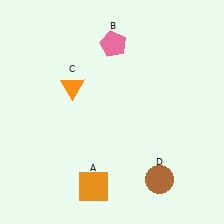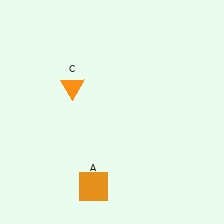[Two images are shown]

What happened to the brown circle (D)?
The brown circle (D) was removed in Image 2. It was in the bottom-right area of Image 1.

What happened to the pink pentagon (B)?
The pink pentagon (B) was removed in Image 2. It was in the top-right area of Image 1.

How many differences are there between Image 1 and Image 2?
There are 2 differences between the two images.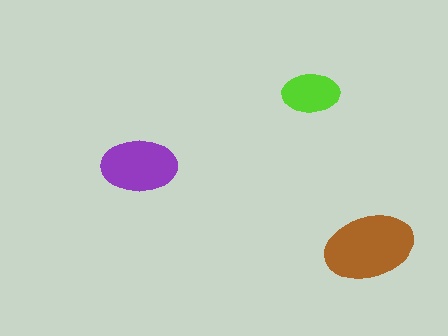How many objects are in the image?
There are 3 objects in the image.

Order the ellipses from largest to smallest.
the brown one, the purple one, the lime one.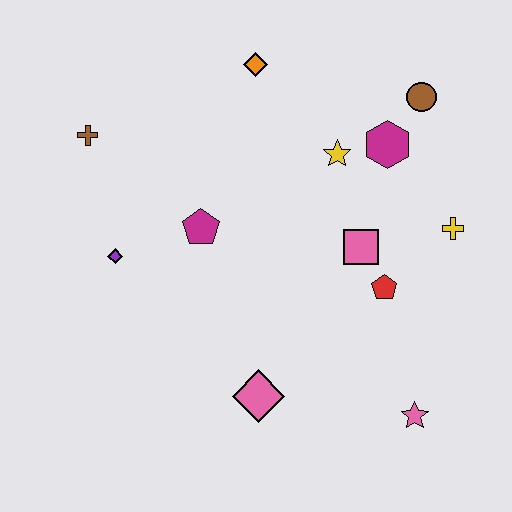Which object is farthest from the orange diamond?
The pink star is farthest from the orange diamond.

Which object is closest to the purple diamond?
The magenta pentagon is closest to the purple diamond.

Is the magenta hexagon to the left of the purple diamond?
No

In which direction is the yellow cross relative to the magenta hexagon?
The yellow cross is below the magenta hexagon.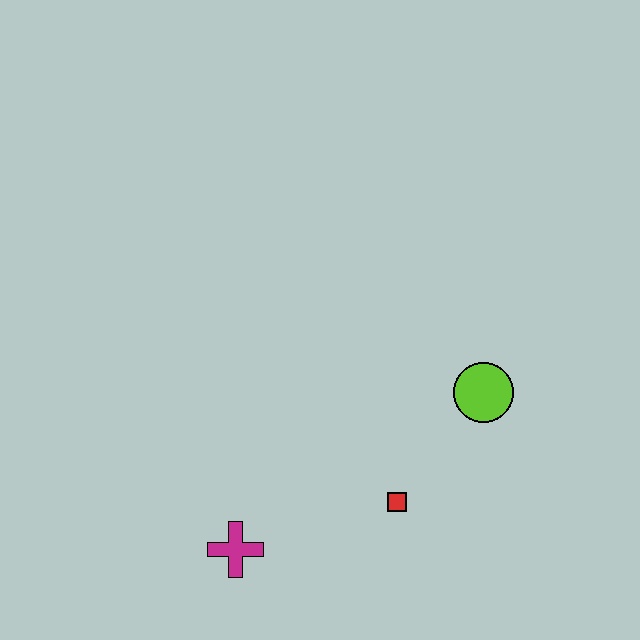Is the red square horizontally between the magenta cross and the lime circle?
Yes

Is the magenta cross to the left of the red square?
Yes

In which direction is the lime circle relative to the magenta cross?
The lime circle is to the right of the magenta cross.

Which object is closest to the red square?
The lime circle is closest to the red square.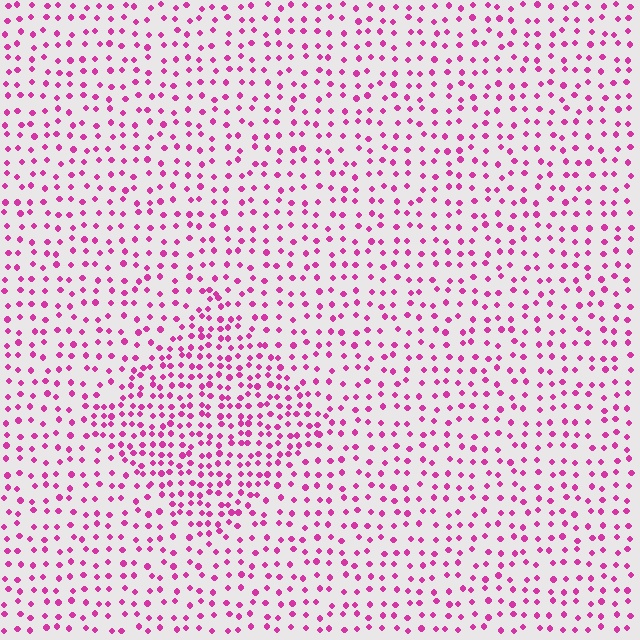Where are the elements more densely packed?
The elements are more densely packed inside the diamond boundary.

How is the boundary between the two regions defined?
The boundary is defined by a change in element density (approximately 1.8x ratio). All elements are the same color, size, and shape.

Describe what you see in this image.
The image contains small magenta elements arranged at two different densities. A diamond-shaped region is visible where the elements are more densely packed than the surrounding area.